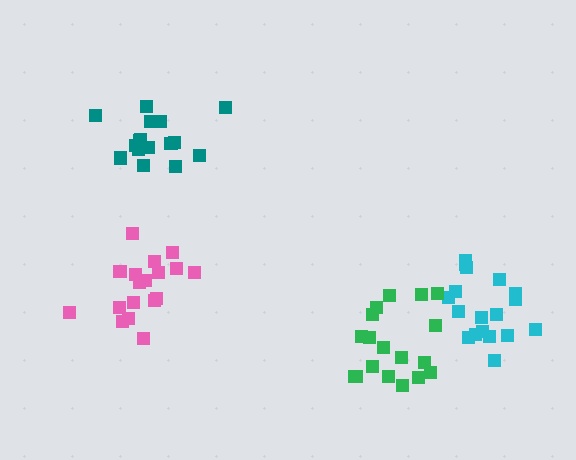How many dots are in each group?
Group 1: 18 dots, Group 2: 16 dots, Group 3: 18 dots, Group 4: 18 dots (70 total).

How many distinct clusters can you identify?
There are 4 distinct clusters.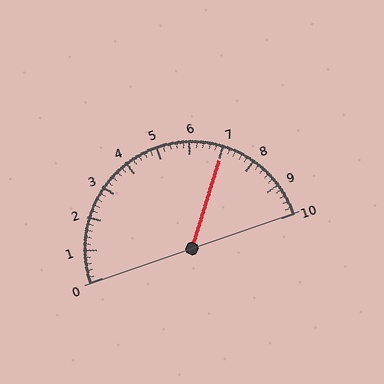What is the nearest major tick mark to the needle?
The nearest major tick mark is 7.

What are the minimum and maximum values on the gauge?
The gauge ranges from 0 to 10.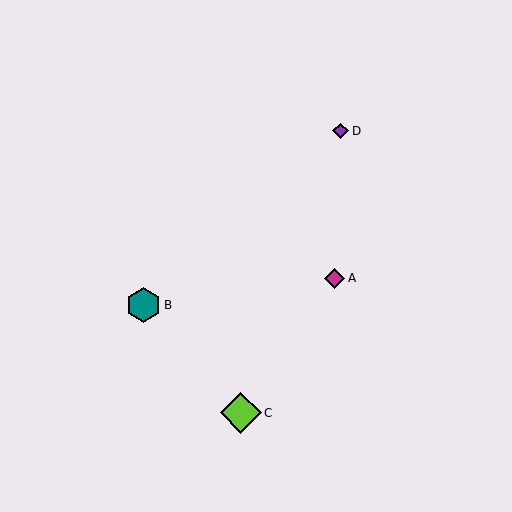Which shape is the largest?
The lime diamond (labeled C) is the largest.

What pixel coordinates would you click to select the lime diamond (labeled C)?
Click at (241, 413) to select the lime diamond C.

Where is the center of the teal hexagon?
The center of the teal hexagon is at (144, 305).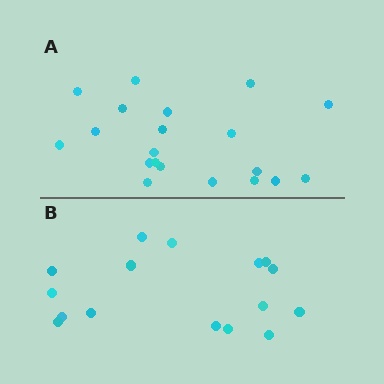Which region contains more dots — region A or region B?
Region A (the top region) has more dots.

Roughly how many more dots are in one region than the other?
Region A has about 4 more dots than region B.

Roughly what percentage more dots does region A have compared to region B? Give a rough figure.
About 25% more.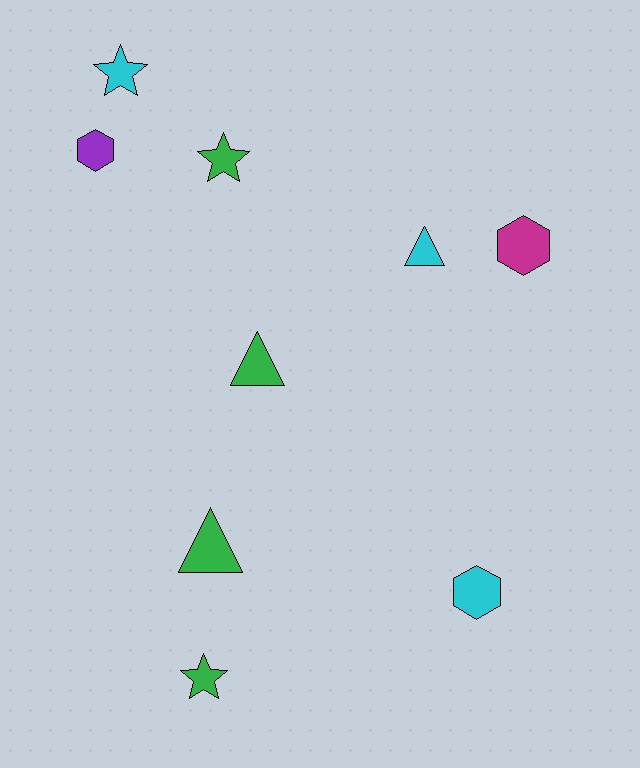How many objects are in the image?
There are 9 objects.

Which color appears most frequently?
Green, with 4 objects.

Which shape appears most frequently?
Hexagon, with 3 objects.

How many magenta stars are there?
There are no magenta stars.